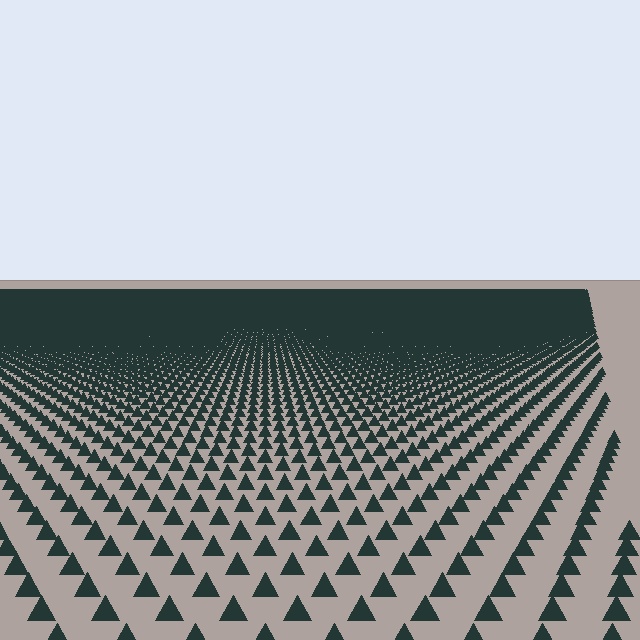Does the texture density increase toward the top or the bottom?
Density increases toward the top.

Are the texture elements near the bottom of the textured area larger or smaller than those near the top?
Larger. Near the bottom, elements are closer to the viewer and appear at a bigger on-screen size.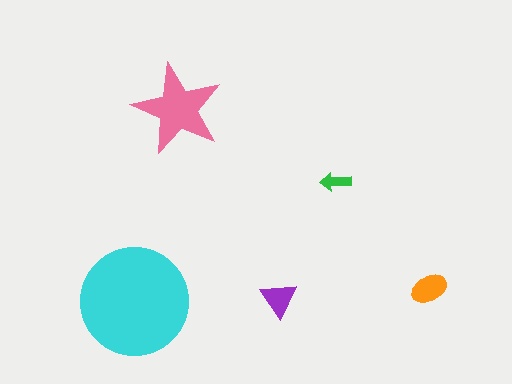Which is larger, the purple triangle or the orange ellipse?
The orange ellipse.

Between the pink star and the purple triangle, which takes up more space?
The pink star.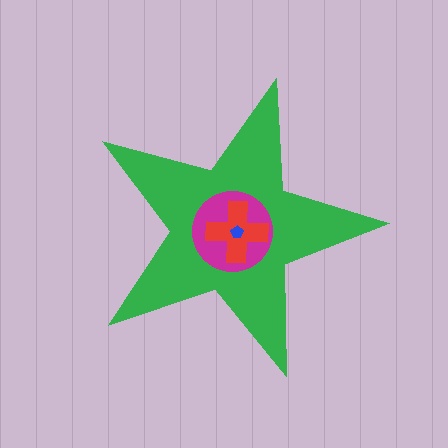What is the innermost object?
The blue pentagon.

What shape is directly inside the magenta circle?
The red cross.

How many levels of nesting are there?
4.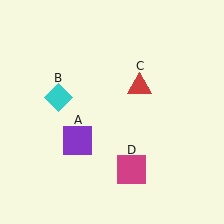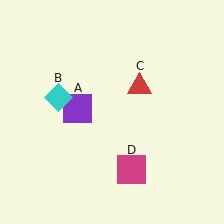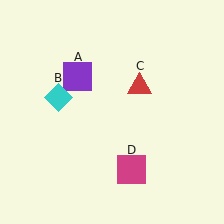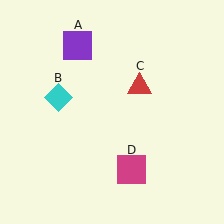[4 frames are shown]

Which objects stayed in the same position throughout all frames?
Cyan diamond (object B) and red triangle (object C) and magenta square (object D) remained stationary.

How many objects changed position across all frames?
1 object changed position: purple square (object A).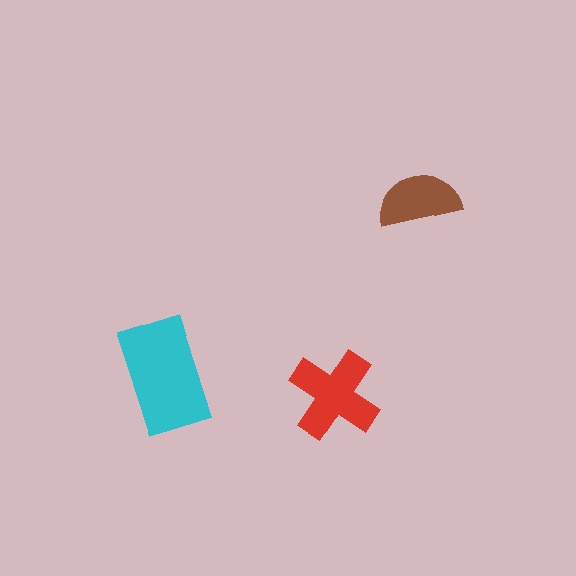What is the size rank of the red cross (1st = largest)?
2nd.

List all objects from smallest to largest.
The brown semicircle, the red cross, the cyan rectangle.